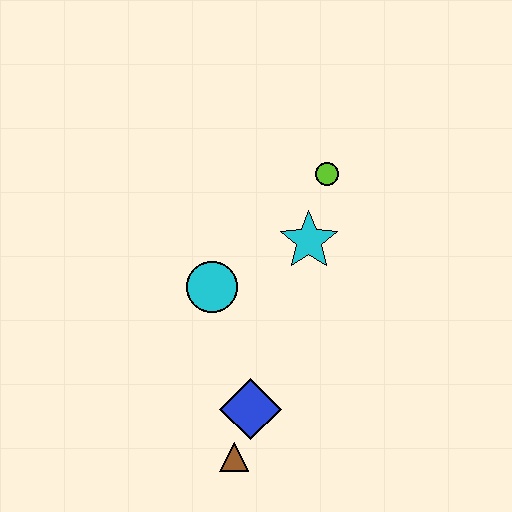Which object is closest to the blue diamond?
The brown triangle is closest to the blue diamond.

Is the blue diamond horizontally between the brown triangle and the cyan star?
Yes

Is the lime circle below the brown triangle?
No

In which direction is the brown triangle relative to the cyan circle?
The brown triangle is below the cyan circle.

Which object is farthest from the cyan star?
The brown triangle is farthest from the cyan star.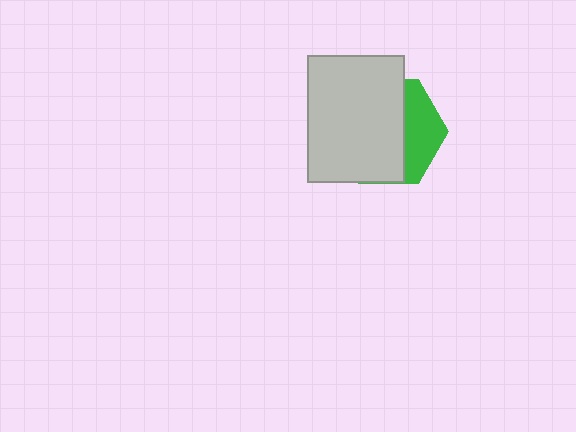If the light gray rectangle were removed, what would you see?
You would see the complete green hexagon.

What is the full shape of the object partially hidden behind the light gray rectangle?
The partially hidden object is a green hexagon.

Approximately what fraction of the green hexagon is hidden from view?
Roughly 69% of the green hexagon is hidden behind the light gray rectangle.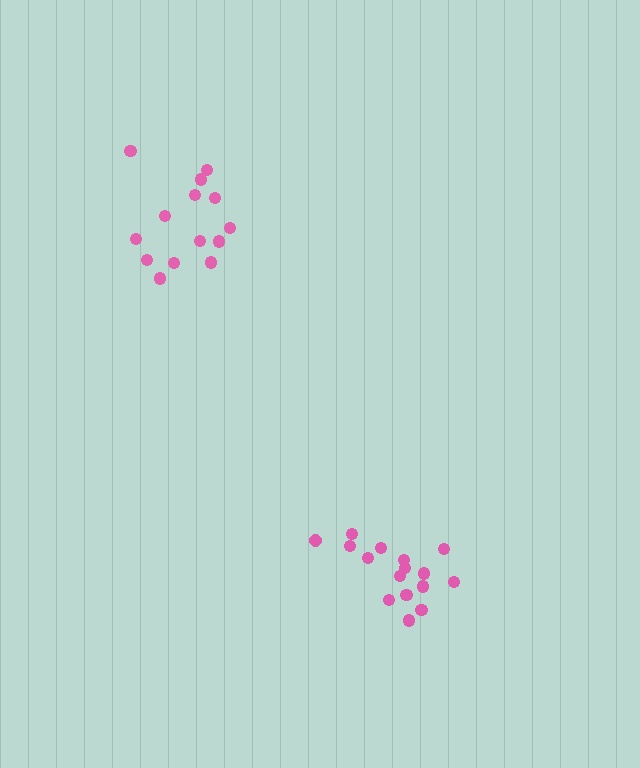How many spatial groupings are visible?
There are 2 spatial groupings.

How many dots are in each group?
Group 1: 16 dots, Group 2: 14 dots (30 total).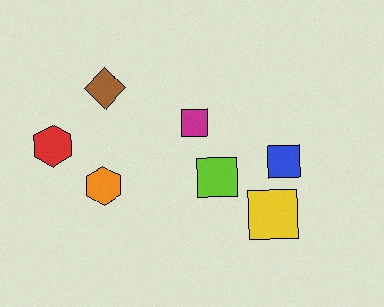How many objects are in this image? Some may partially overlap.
There are 7 objects.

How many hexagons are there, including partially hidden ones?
There are 2 hexagons.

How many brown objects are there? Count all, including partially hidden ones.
There is 1 brown object.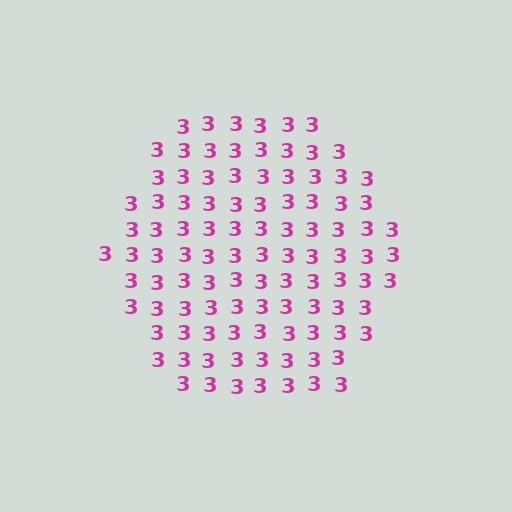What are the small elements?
The small elements are digit 3's.